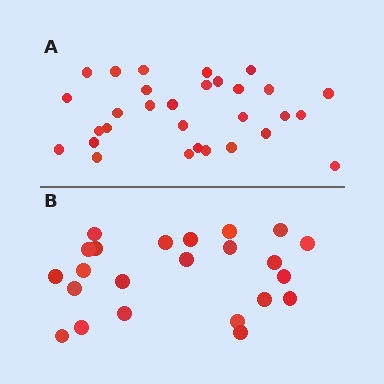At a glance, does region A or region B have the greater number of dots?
Region A (the top region) has more dots.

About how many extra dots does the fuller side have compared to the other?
Region A has roughly 8 or so more dots than region B.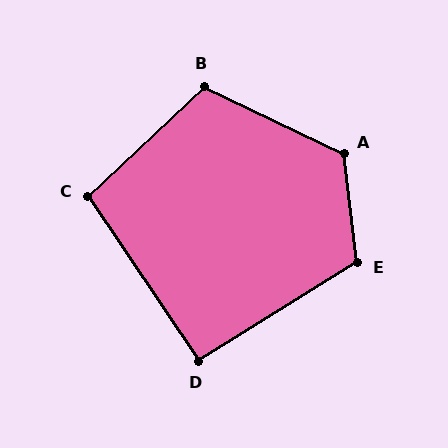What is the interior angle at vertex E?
Approximately 115 degrees (obtuse).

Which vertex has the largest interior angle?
A, at approximately 123 degrees.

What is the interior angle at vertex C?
Approximately 99 degrees (obtuse).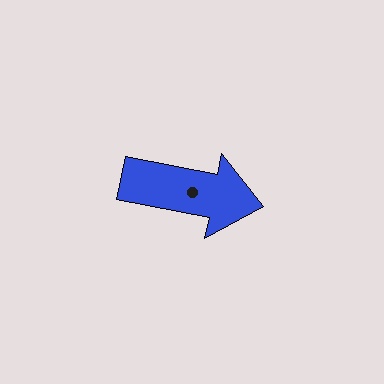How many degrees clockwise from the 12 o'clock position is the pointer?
Approximately 101 degrees.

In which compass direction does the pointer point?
East.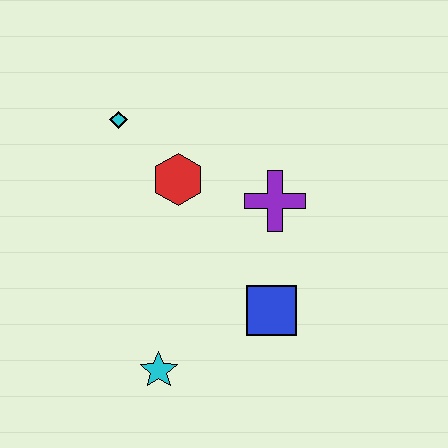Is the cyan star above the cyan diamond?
No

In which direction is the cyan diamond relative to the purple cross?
The cyan diamond is to the left of the purple cross.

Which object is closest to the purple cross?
The red hexagon is closest to the purple cross.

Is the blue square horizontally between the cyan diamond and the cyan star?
No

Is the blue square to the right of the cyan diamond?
Yes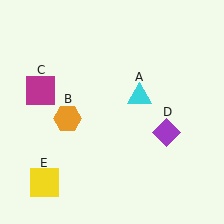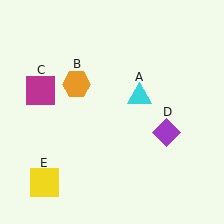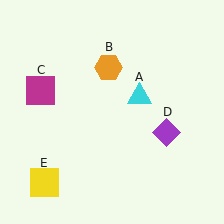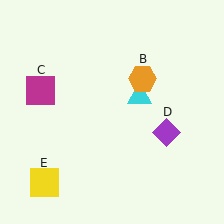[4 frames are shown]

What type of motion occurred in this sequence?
The orange hexagon (object B) rotated clockwise around the center of the scene.